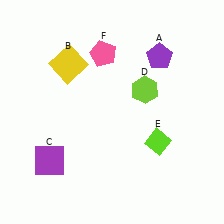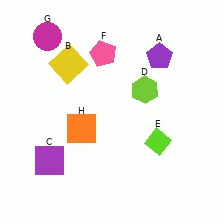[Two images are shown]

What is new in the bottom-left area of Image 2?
An orange square (H) was added in the bottom-left area of Image 2.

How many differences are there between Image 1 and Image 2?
There are 2 differences between the two images.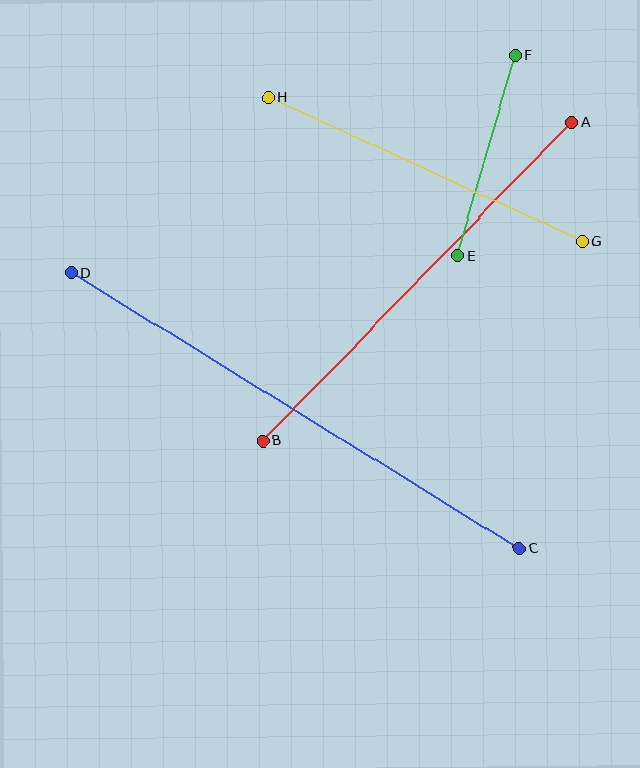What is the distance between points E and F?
The distance is approximately 208 pixels.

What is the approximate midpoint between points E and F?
The midpoint is at approximately (487, 155) pixels.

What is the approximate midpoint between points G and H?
The midpoint is at approximately (425, 170) pixels.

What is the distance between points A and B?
The distance is approximately 444 pixels.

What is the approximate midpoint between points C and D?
The midpoint is at approximately (295, 411) pixels.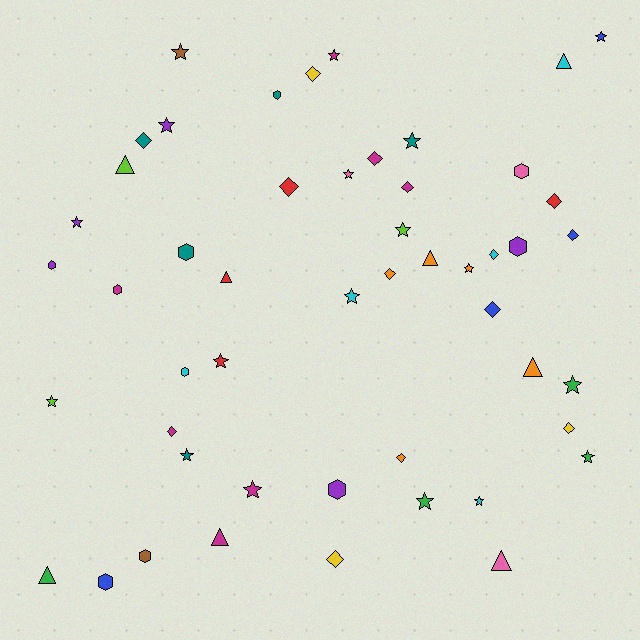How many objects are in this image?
There are 50 objects.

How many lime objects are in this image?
There are 3 lime objects.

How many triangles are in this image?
There are 8 triangles.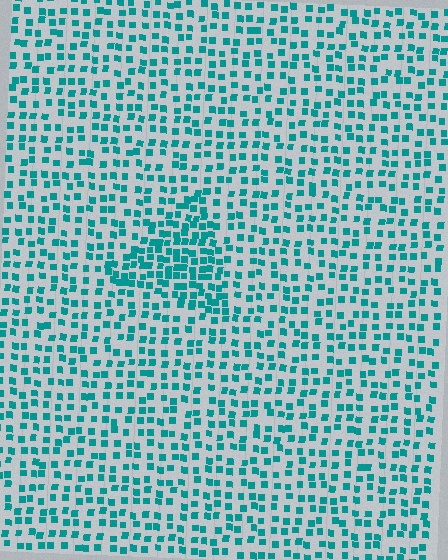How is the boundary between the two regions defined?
The boundary is defined by a change in element density (approximately 1.8x ratio). All elements are the same color, size, and shape.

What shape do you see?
I see a triangle.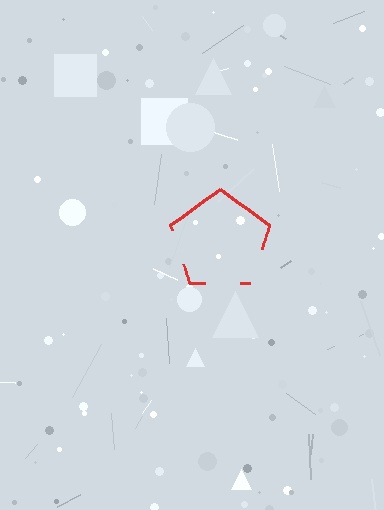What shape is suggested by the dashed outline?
The dashed outline suggests a pentagon.